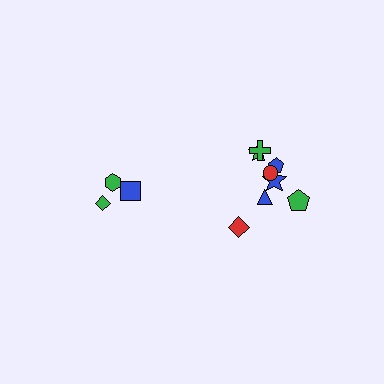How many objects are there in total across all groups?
There are 11 objects.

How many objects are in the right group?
There are 8 objects.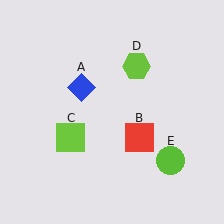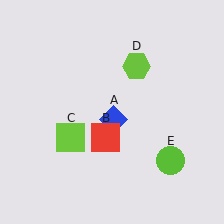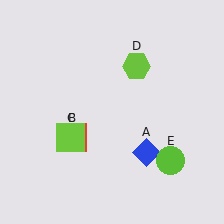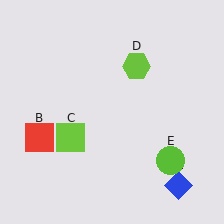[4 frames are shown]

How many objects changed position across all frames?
2 objects changed position: blue diamond (object A), red square (object B).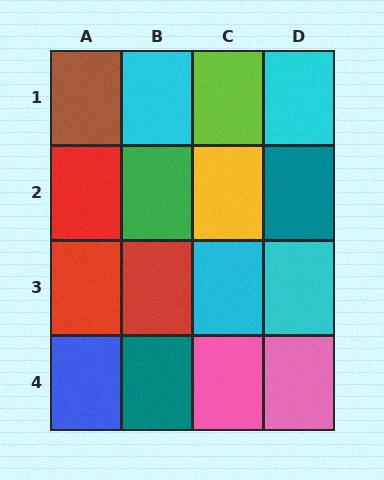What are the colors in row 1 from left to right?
Brown, cyan, lime, cyan.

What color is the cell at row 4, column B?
Teal.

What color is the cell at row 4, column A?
Blue.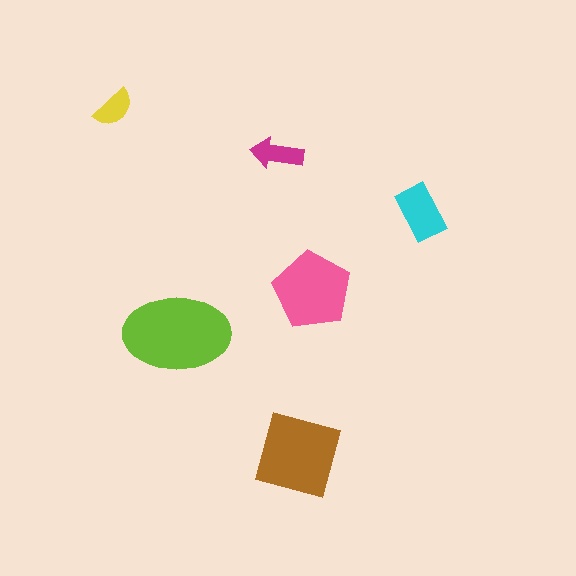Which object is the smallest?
The yellow semicircle.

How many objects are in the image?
There are 6 objects in the image.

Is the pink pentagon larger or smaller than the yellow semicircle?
Larger.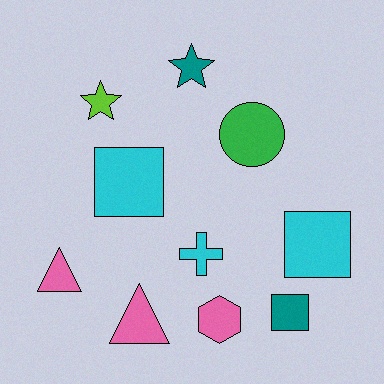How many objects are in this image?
There are 10 objects.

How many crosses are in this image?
There is 1 cross.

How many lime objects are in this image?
There is 1 lime object.